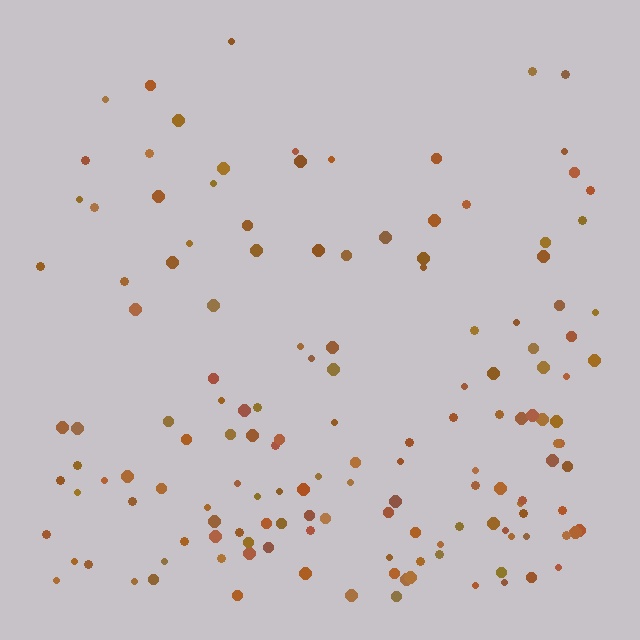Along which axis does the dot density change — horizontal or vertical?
Vertical.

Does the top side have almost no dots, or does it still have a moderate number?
Still a moderate number, just noticeably fewer than the bottom.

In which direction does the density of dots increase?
From top to bottom, with the bottom side densest.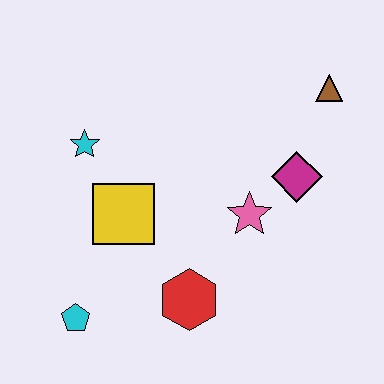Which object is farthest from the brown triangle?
The cyan pentagon is farthest from the brown triangle.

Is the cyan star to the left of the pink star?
Yes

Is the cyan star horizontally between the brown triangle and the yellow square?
No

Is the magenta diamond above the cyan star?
No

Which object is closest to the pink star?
The magenta diamond is closest to the pink star.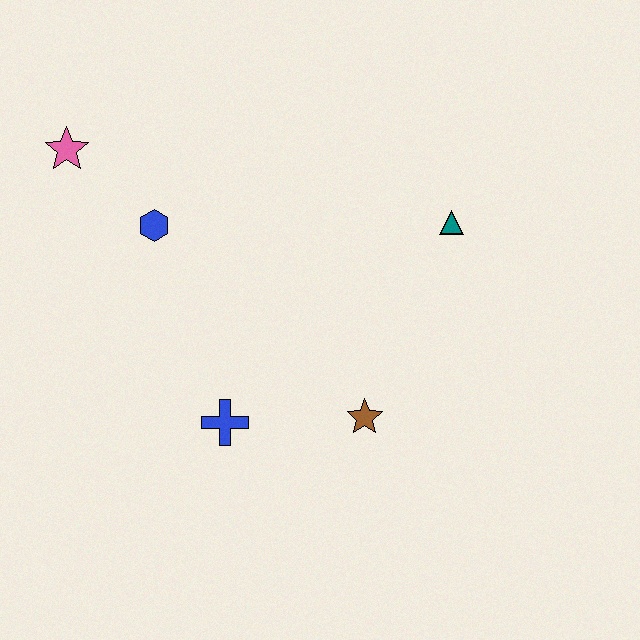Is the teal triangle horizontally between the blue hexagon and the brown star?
No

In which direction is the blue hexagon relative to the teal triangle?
The blue hexagon is to the left of the teal triangle.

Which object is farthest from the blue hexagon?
The teal triangle is farthest from the blue hexagon.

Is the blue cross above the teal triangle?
No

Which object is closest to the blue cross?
The brown star is closest to the blue cross.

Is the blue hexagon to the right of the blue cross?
No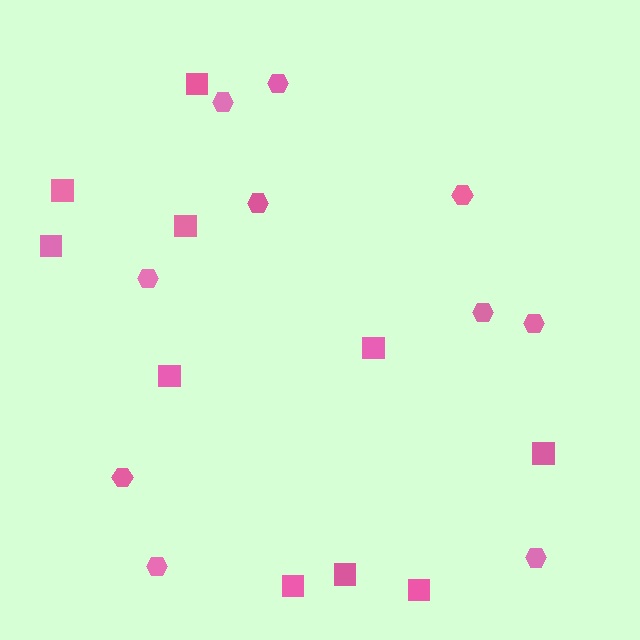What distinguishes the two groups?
There are 2 groups: one group of hexagons (10) and one group of squares (10).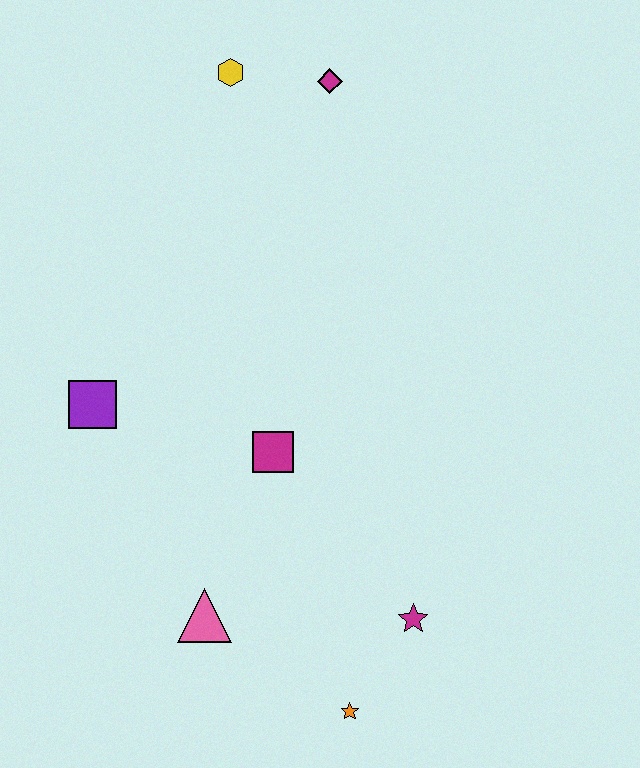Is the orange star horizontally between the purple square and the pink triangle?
No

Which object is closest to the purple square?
The magenta square is closest to the purple square.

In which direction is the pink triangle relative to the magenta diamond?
The pink triangle is below the magenta diamond.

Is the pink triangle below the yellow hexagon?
Yes